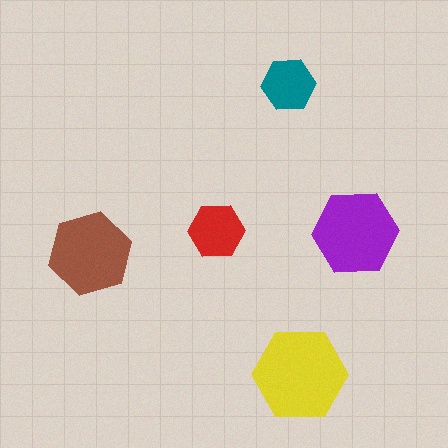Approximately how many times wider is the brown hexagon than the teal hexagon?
About 1.5 times wider.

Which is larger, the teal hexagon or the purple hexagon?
The purple one.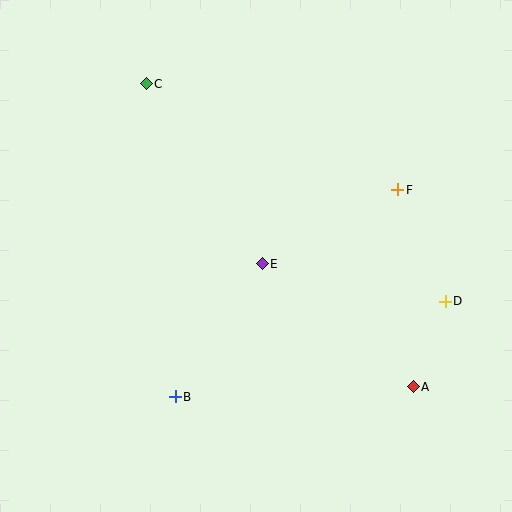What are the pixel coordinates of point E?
Point E is at (262, 264).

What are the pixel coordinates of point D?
Point D is at (445, 301).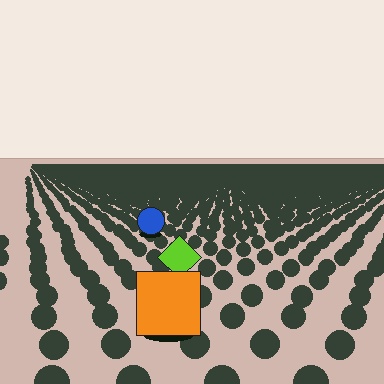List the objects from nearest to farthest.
From nearest to farthest: the orange square, the lime diamond, the blue circle.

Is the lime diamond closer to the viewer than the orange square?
No. The orange square is closer — you can tell from the texture gradient: the ground texture is coarser near it.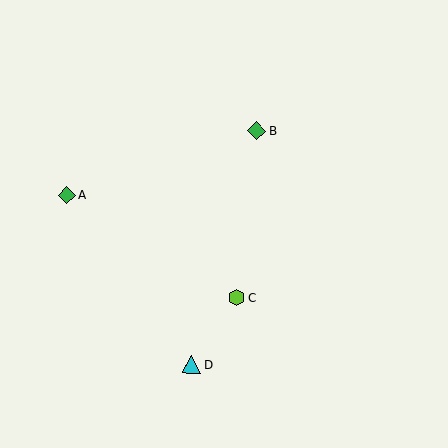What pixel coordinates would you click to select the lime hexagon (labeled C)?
Click at (237, 298) to select the lime hexagon C.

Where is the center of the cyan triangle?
The center of the cyan triangle is at (192, 364).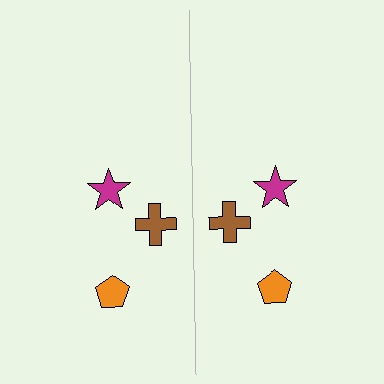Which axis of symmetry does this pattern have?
The pattern has a vertical axis of symmetry running through the center of the image.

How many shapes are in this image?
There are 6 shapes in this image.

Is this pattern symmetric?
Yes, this pattern has bilateral (reflection) symmetry.